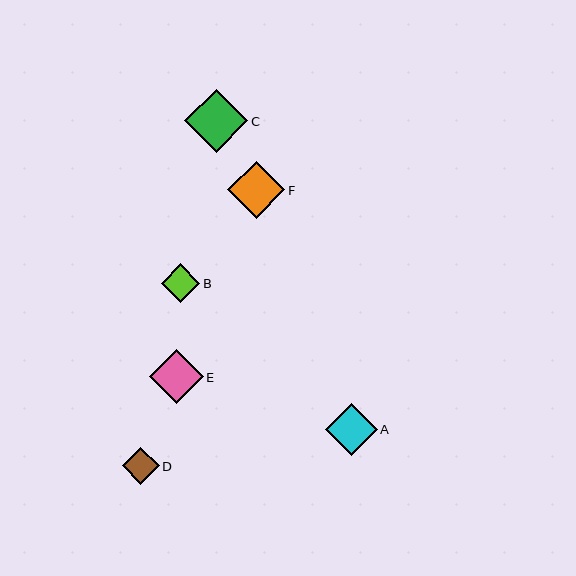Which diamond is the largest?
Diamond C is the largest with a size of approximately 63 pixels.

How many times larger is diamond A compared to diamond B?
Diamond A is approximately 1.3 times the size of diamond B.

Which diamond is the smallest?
Diamond D is the smallest with a size of approximately 37 pixels.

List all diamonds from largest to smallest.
From largest to smallest: C, F, E, A, B, D.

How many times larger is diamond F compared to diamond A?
Diamond F is approximately 1.1 times the size of diamond A.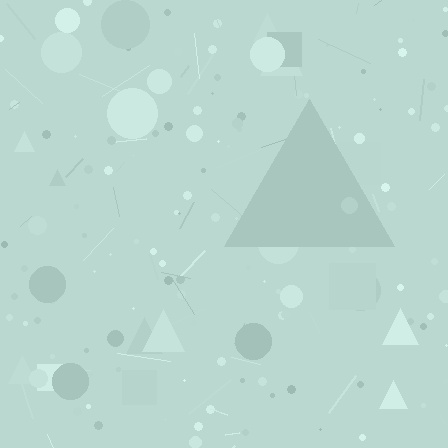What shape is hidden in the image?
A triangle is hidden in the image.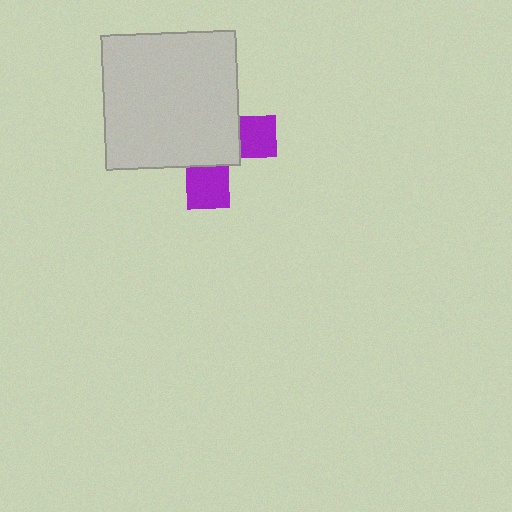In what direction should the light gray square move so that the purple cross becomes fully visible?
The light gray square should move toward the upper-left. That is the shortest direction to clear the overlap and leave the purple cross fully visible.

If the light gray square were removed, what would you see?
You would see the complete purple cross.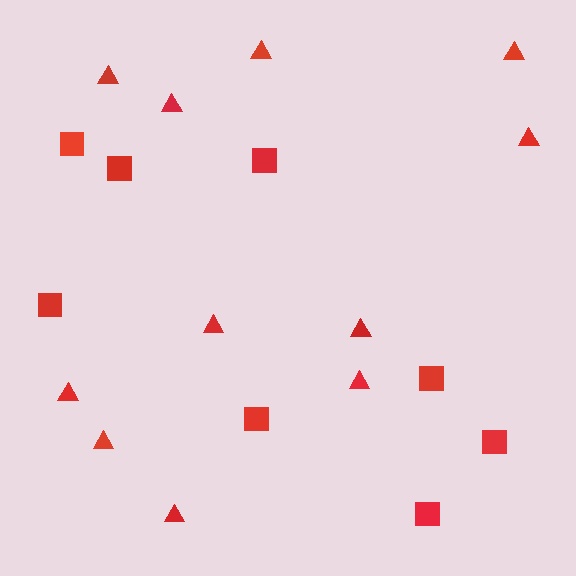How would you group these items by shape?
There are 2 groups: one group of triangles (11) and one group of squares (8).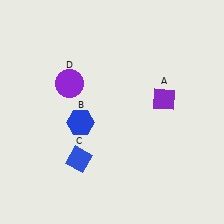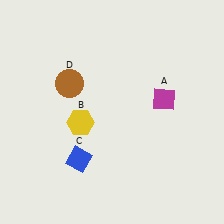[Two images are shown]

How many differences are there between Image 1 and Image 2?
There are 3 differences between the two images.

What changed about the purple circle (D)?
In Image 1, D is purple. In Image 2, it changed to brown.